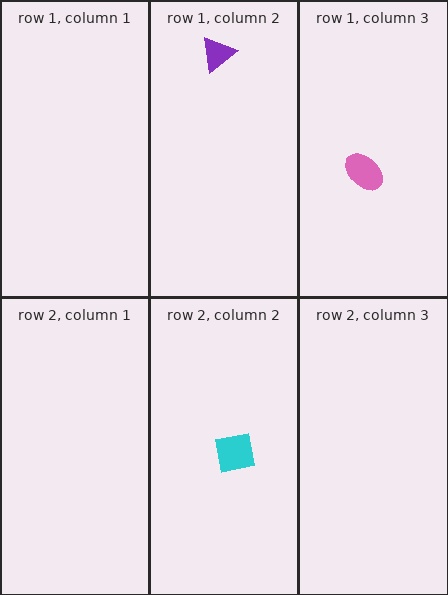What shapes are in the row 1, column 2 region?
The purple triangle.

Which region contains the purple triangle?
The row 1, column 2 region.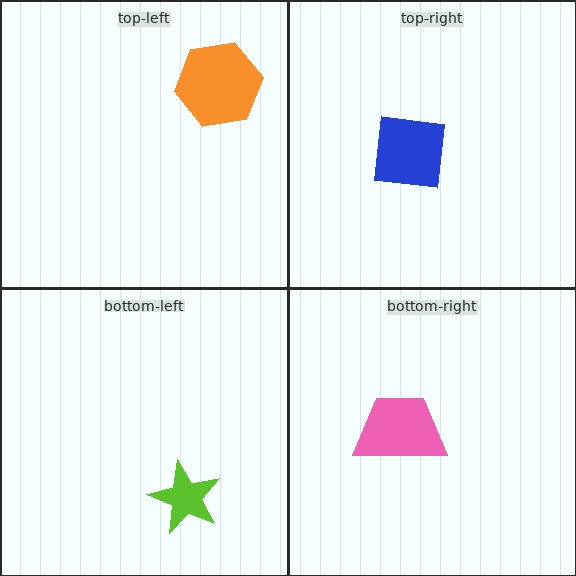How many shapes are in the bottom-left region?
1.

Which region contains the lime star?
The bottom-left region.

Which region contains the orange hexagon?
The top-left region.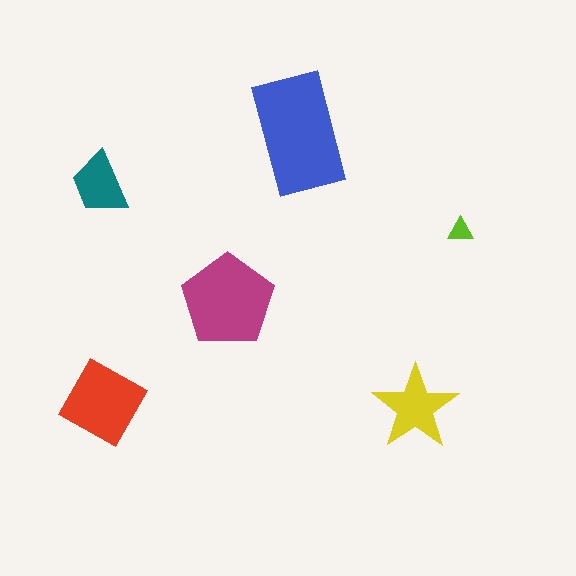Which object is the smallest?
The lime triangle.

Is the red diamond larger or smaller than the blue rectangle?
Smaller.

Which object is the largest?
The blue rectangle.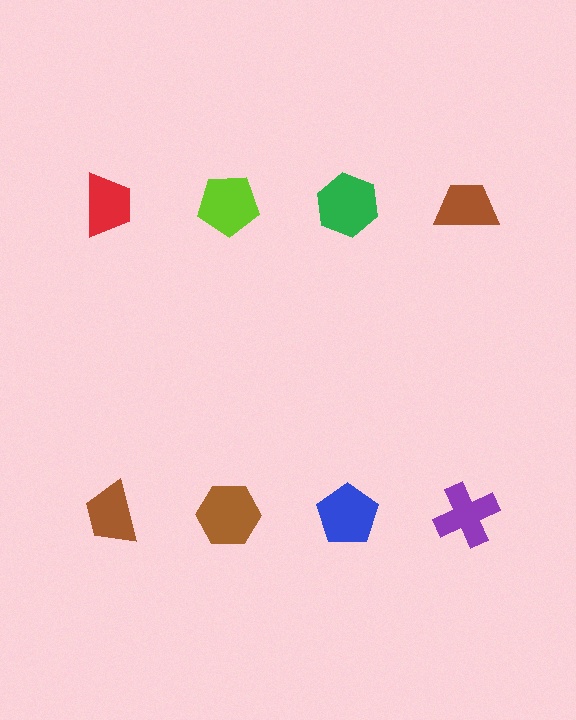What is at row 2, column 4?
A purple cross.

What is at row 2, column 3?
A blue pentagon.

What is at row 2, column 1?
A brown trapezoid.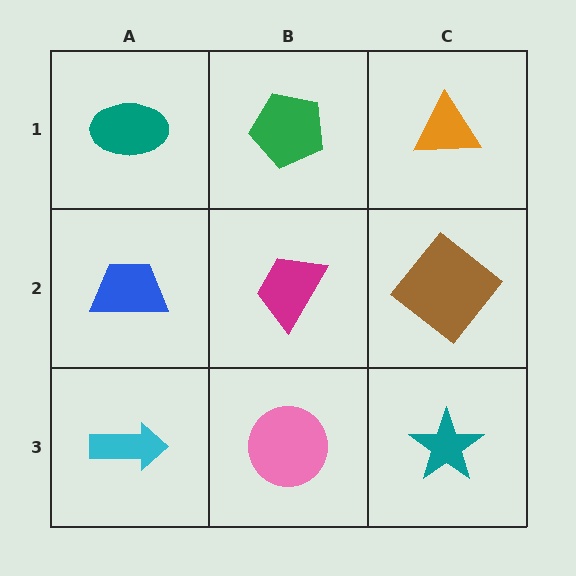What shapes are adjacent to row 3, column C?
A brown diamond (row 2, column C), a pink circle (row 3, column B).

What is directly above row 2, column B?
A green pentagon.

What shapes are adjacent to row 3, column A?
A blue trapezoid (row 2, column A), a pink circle (row 3, column B).